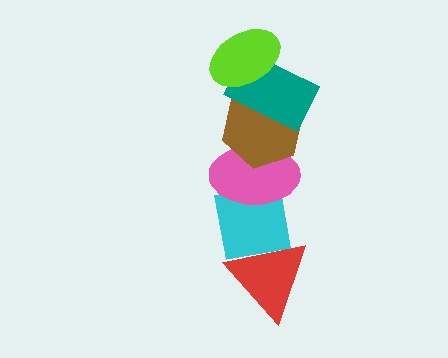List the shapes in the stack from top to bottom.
From top to bottom: the lime ellipse, the teal rectangle, the brown hexagon, the pink ellipse, the cyan square, the red triangle.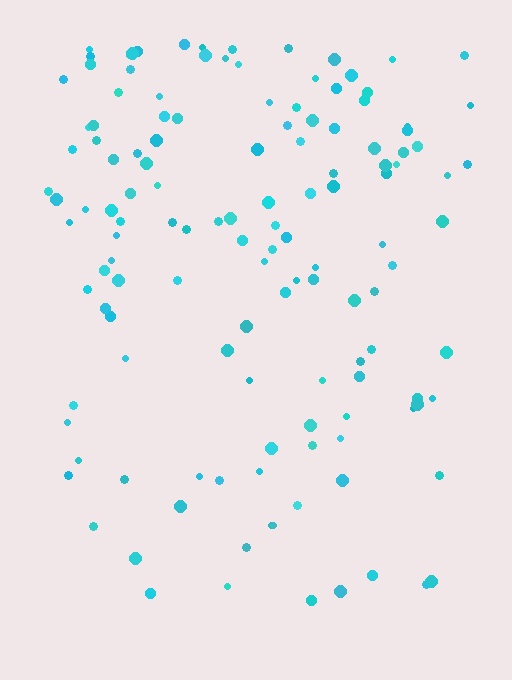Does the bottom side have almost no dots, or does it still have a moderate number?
Still a moderate number, just noticeably fewer than the top.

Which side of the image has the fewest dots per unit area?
The bottom.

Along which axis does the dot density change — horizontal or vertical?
Vertical.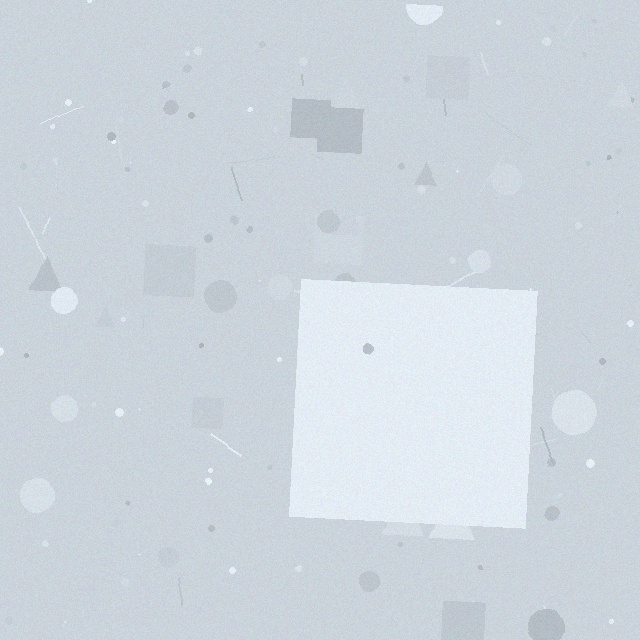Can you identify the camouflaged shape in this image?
The camouflaged shape is a square.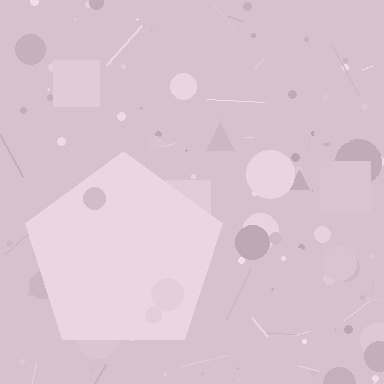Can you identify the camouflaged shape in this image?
The camouflaged shape is a pentagon.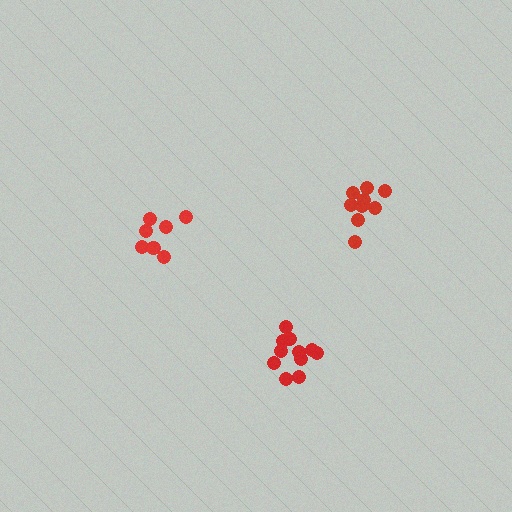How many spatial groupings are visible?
There are 3 spatial groupings.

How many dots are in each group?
Group 1: 11 dots, Group 2: 8 dots, Group 3: 9 dots (28 total).